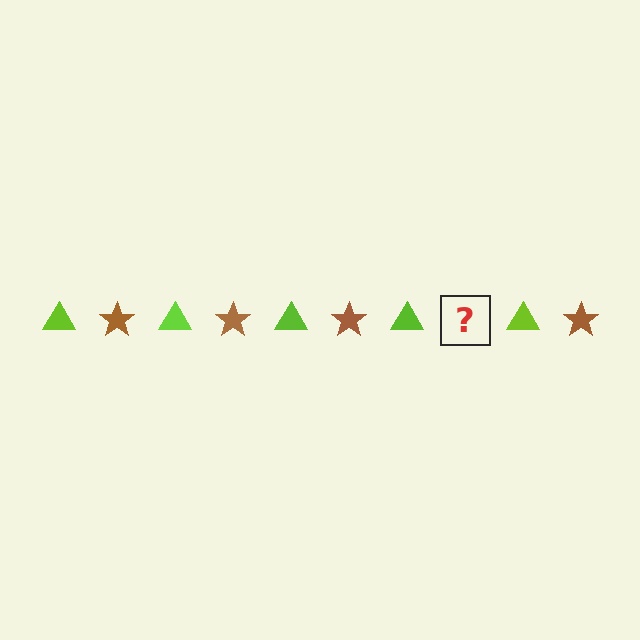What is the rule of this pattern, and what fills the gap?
The rule is that the pattern alternates between lime triangle and brown star. The gap should be filled with a brown star.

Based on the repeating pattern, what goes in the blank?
The blank should be a brown star.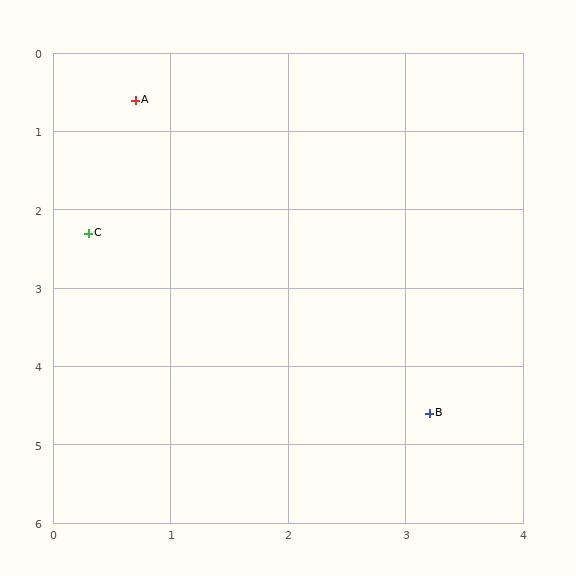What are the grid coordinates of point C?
Point C is at approximately (0.3, 2.3).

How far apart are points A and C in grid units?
Points A and C are about 1.7 grid units apart.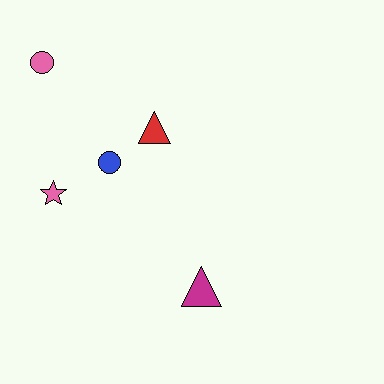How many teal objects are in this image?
There are no teal objects.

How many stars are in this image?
There is 1 star.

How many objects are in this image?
There are 5 objects.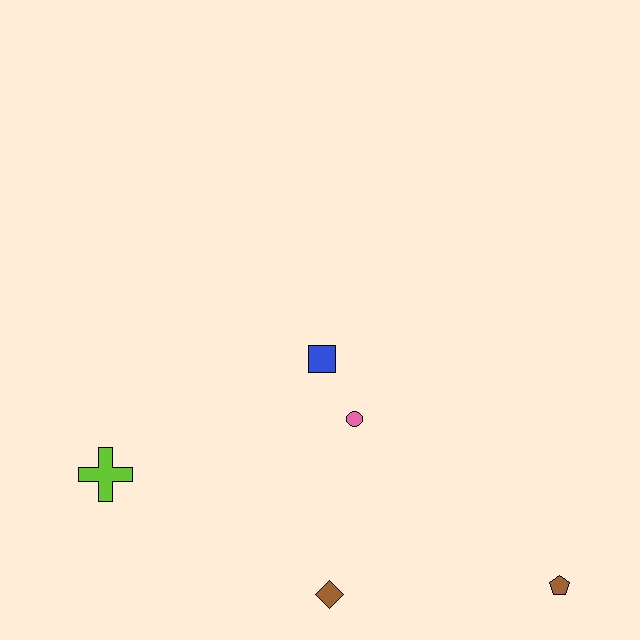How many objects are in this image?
There are 5 objects.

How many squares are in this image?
There is 1 square.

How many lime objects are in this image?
There is 1 lime object.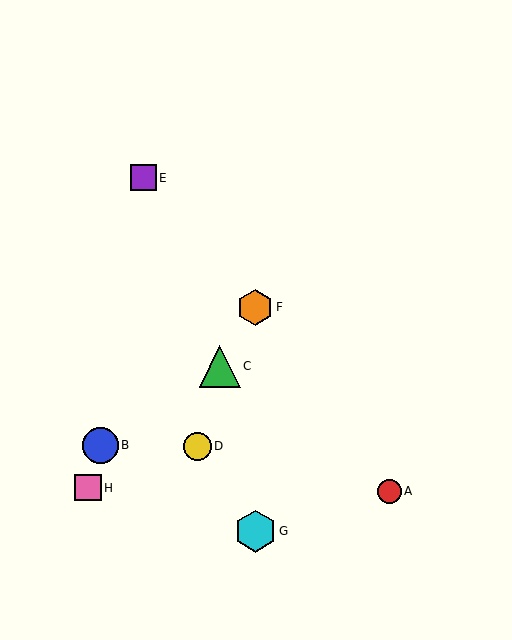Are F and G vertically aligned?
Yes, both are at x≈255.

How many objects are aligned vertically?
2 objects (F, G) are aligned vertically.